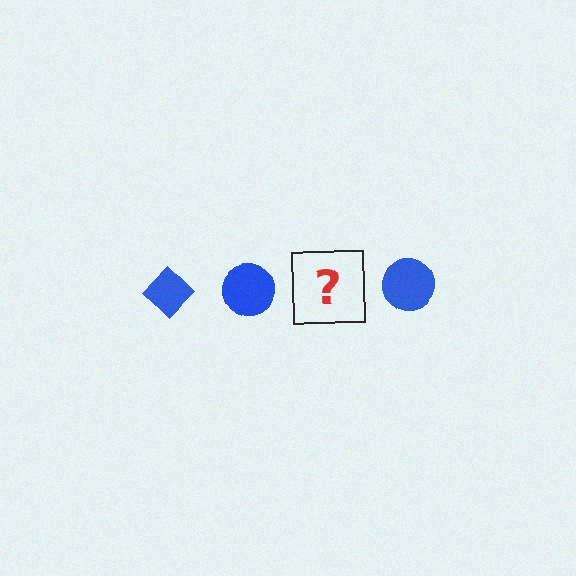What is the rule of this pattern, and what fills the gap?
The rule is that the pattern cycles through diamond, circle shapes in blue. The gap should be filled with a blue diamond.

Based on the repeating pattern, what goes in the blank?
The blank should be a blue diamond.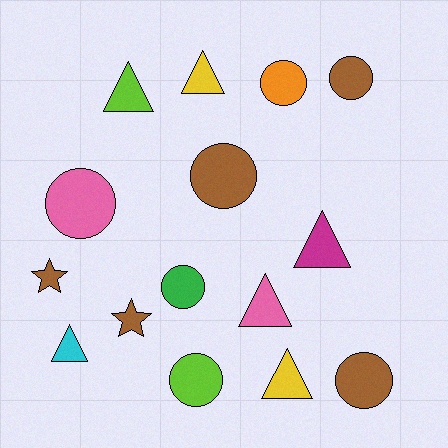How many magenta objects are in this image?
There is 1 magenta object.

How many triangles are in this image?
There are 6 triangles.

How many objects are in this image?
There are 15 objects.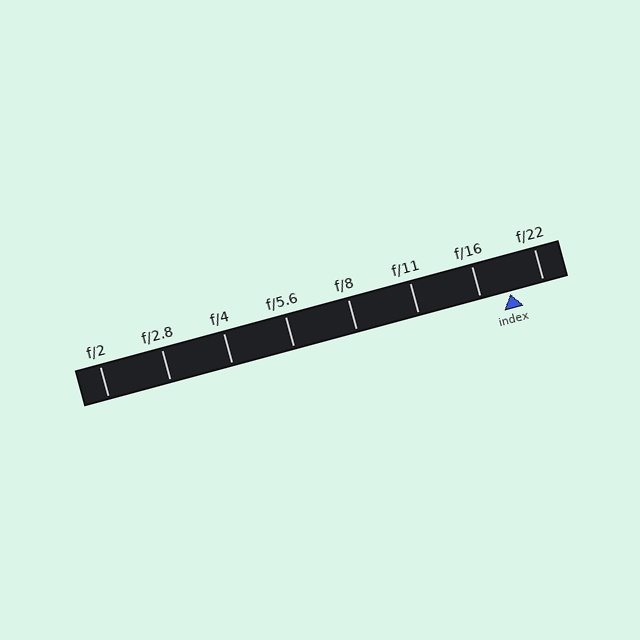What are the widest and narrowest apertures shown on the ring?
The widest aperture shown is f/2 and the narrowest is f/22.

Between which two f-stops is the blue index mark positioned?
The index mark is between f/16 and f/22.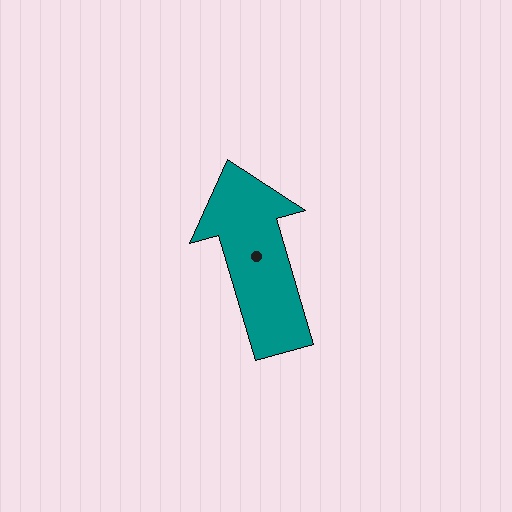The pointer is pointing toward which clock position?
Roughly 11 o'clock.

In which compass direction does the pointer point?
North.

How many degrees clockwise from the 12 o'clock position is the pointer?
Approximately 344 degrees.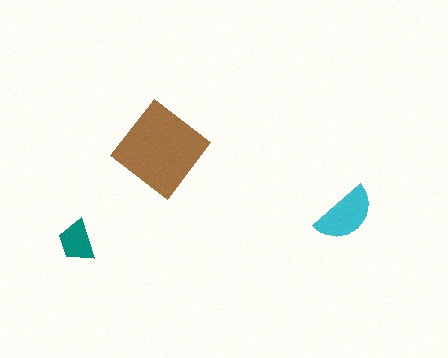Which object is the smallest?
The teal trapezoid.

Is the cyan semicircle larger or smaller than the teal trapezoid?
Larger.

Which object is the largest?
The brown diamond.